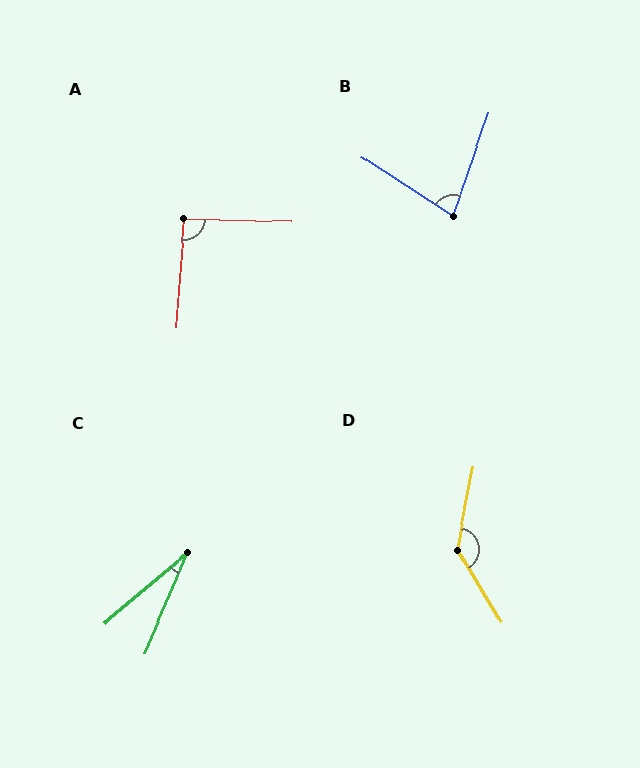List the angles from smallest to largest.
C (26°), B (77°), A (92°), D (138°).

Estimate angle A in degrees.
Approximately 92 degrees.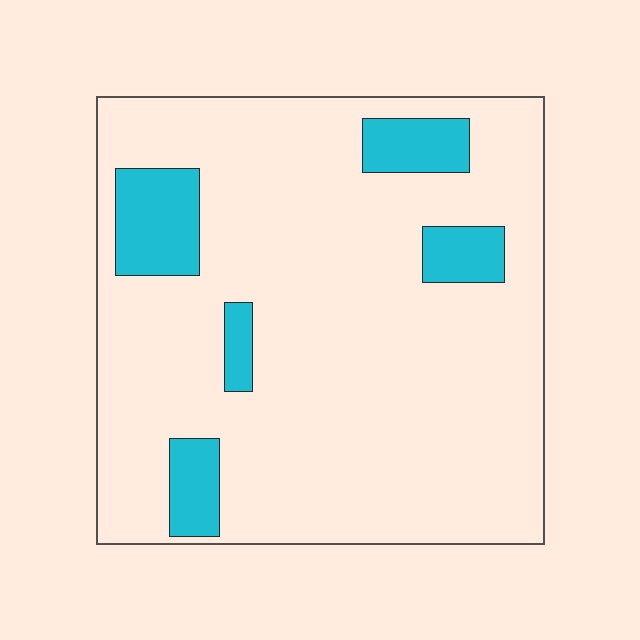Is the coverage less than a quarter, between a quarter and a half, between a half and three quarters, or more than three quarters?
Less than a quarter.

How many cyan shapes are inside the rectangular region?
5.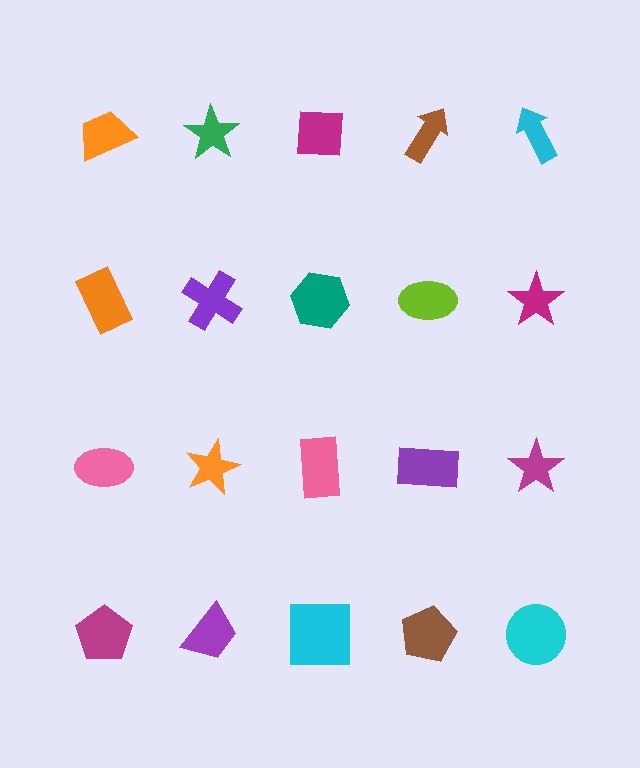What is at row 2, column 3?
A teal hexagon.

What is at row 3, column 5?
A magenta star.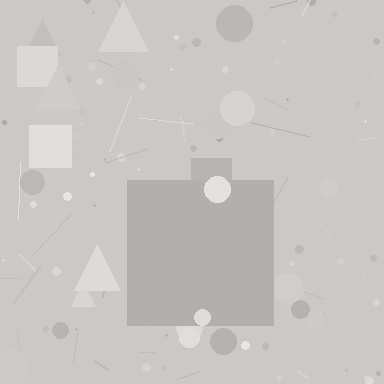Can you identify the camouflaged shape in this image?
The camouflaged shape is a square.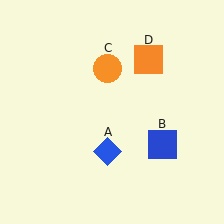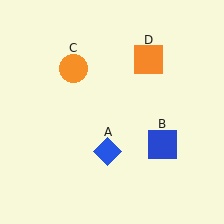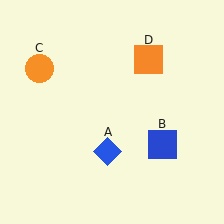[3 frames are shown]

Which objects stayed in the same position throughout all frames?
Blue diamond (object A) and blue square (object B) and orange square (object D) remained stationary.